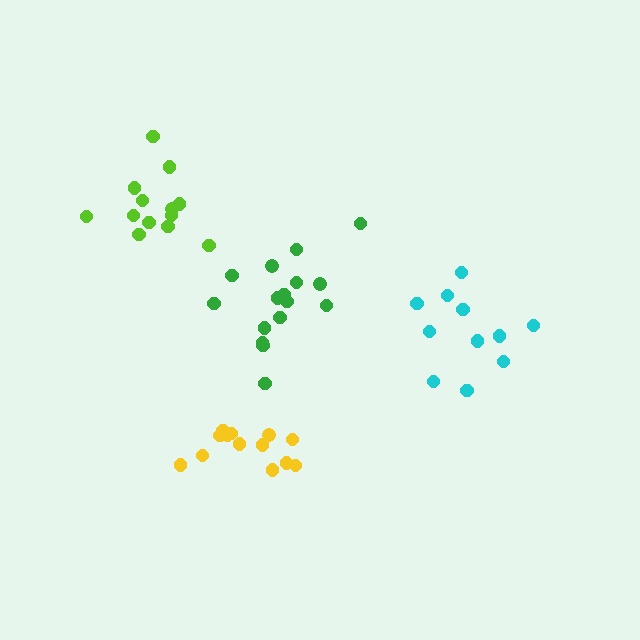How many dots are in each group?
Group 1: 11 dots, Group 2: 16 dots, Group 3: 13 dots, Group 4: 13 dots (53 total).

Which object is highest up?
The lime cluster is topmost.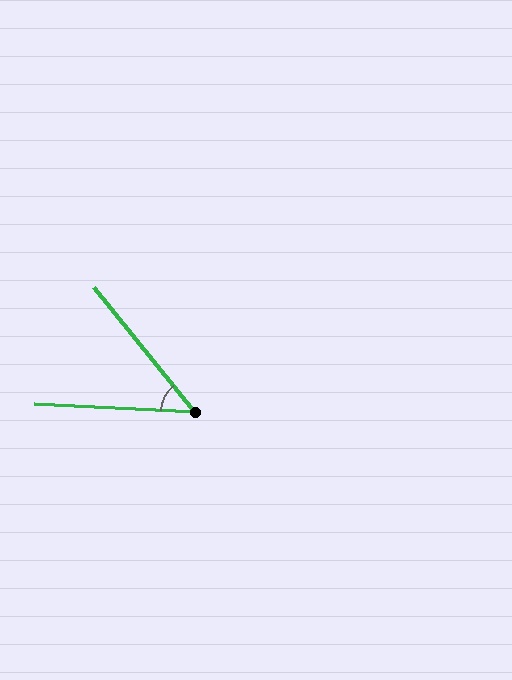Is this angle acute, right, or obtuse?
It is acute.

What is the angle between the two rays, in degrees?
Approximately 48 degrees.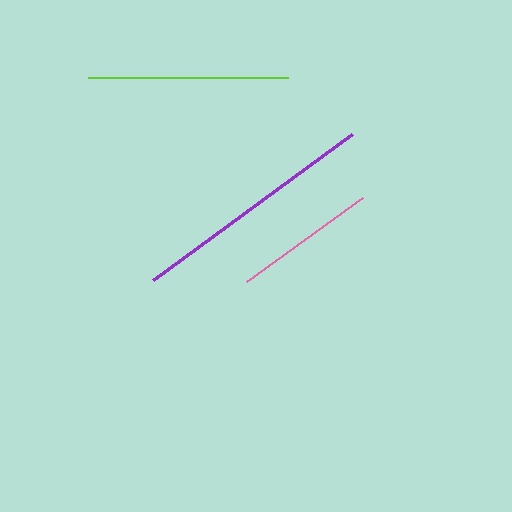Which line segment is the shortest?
The pink line is the shortest at approximately 143 pixels.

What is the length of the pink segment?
The pink segment is approximately 143 pixels long.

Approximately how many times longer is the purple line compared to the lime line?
The purple line is approximately 1.2 times the length of the lime line.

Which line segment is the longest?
The purple line is the longest at approximately 246 pixels.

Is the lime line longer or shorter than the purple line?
The purple line is longer than the lime line.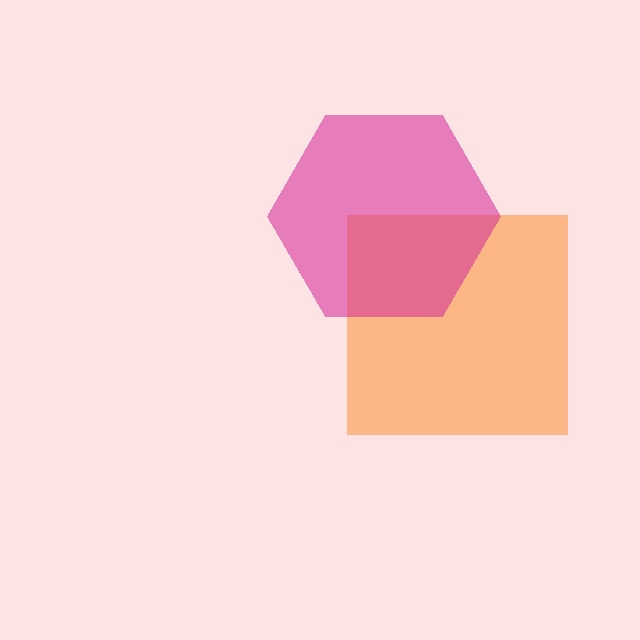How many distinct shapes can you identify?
There are 2 distinct shapes: an orange square, a magenta hexagon.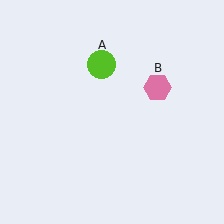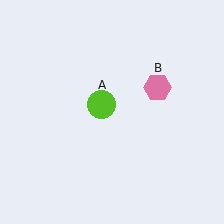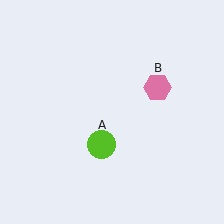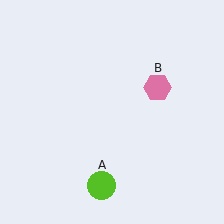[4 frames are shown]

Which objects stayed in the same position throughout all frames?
Pink hexagon (object B) remained stationary.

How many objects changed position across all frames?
1 object changed position: lime circle (object A).